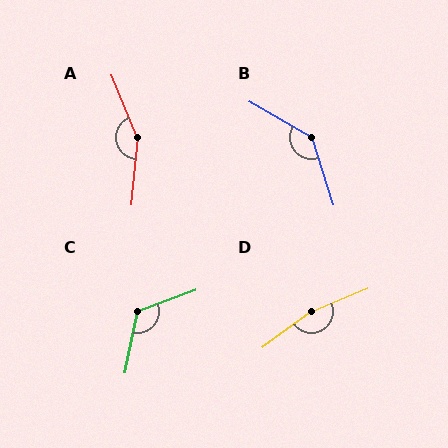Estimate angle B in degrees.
Approximately 137 degrees.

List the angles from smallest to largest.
C (122°), B (137°), A (152°), D (166°).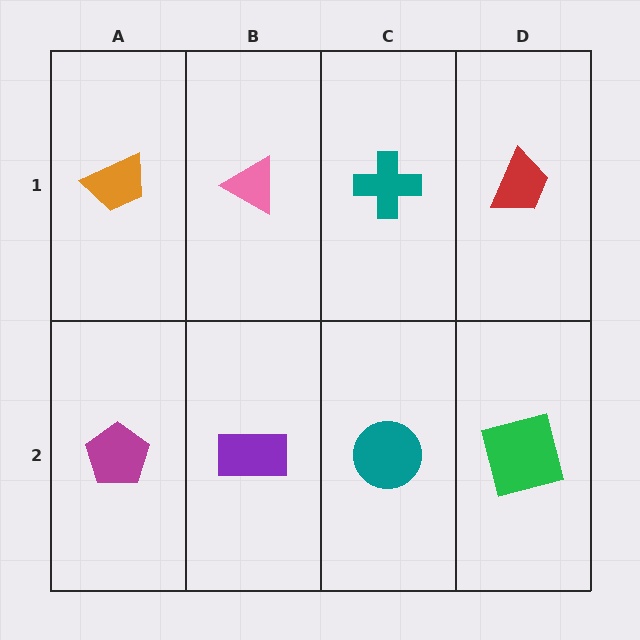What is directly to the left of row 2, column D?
A teal circle.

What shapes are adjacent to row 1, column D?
A green square (row 2, column D), a teal cross (row 1, column C).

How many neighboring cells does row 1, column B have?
3.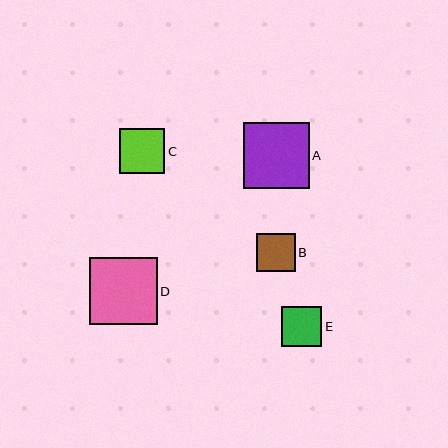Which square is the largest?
Square D is the largest with a size of approximately 68 pixels.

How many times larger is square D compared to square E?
Square D is approximately 1.7 times the size of square E.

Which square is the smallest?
Square B is the smallest with a size of approximately 38 pixels.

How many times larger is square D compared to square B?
Square D is approximately 1.8 times the size of square B.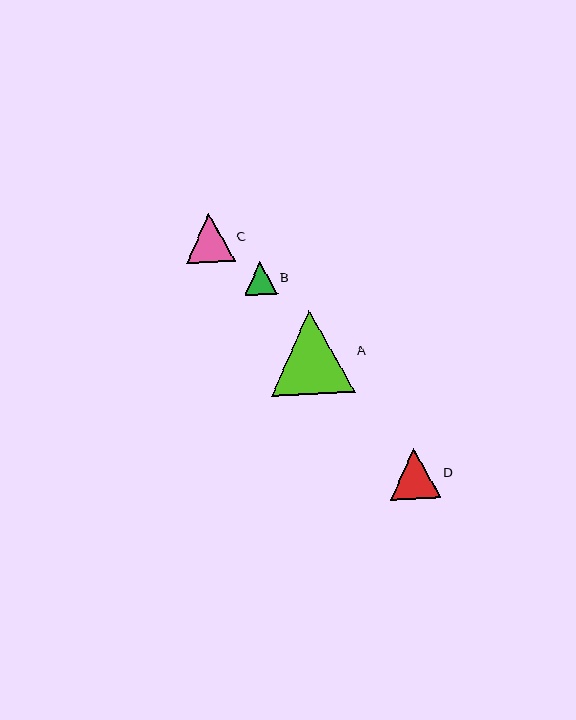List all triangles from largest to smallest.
From largest to smallest: A, D, C, B.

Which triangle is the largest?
Triangle A is the largest with a size of approximately 84 pixels.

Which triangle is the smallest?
Triangle B is the smallest with a size of approximately 33 pixels.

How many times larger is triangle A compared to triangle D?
Triangle A is approximately 1.7 times the size of triangle D.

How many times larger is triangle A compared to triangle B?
Triangle A is approximately 2.5 times the size of triangle B.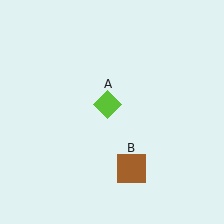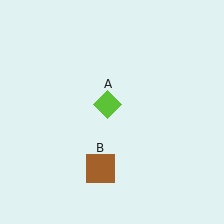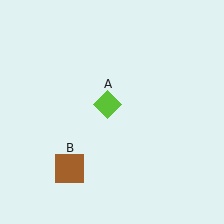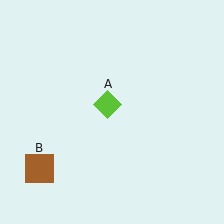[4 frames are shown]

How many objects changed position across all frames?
1 object changed position: brown square (object B).